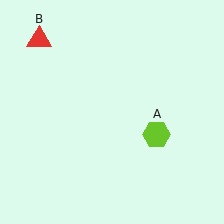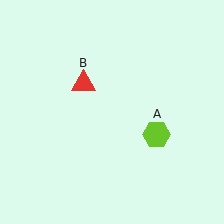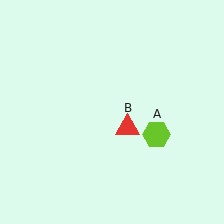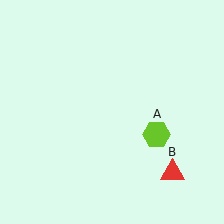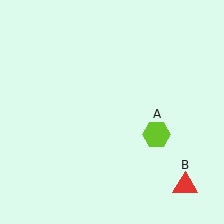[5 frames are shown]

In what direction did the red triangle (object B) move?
The red triangle (object B) moved down and to the right.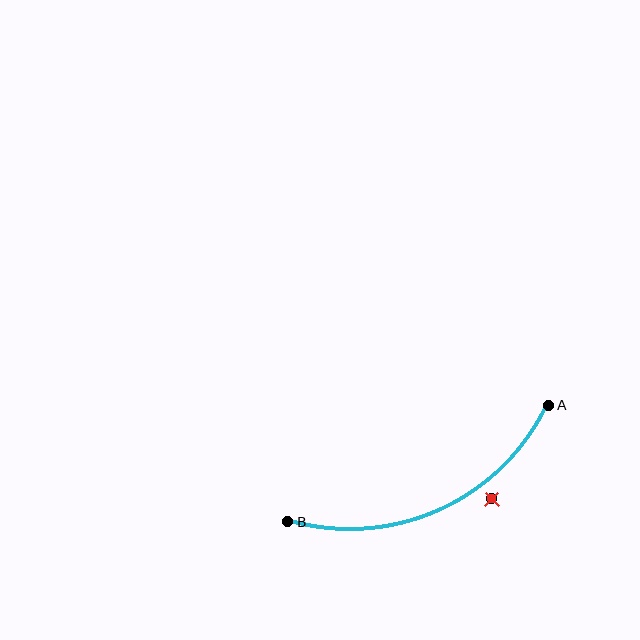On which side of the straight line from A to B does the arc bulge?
The arc bulges below the straight line connecting A and B.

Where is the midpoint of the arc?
The arc midpoint is the point on the curve farthest from the straight line joining A and B. It sits below that line.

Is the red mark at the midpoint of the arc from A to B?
No — the red mark does not lie on the arc at all. It sits slightly outside the curve.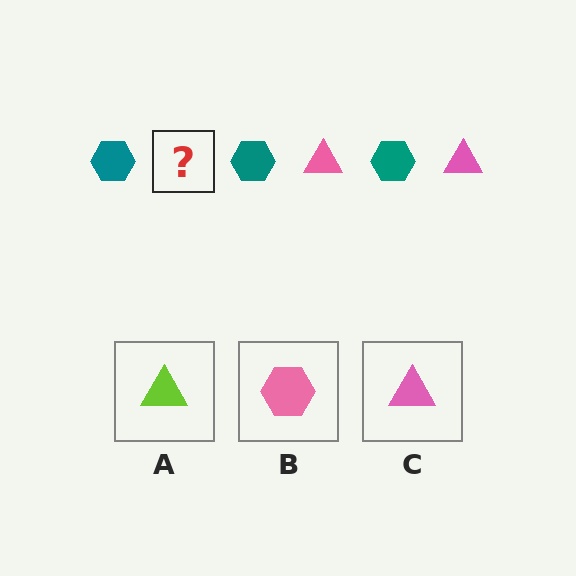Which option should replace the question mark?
Option C.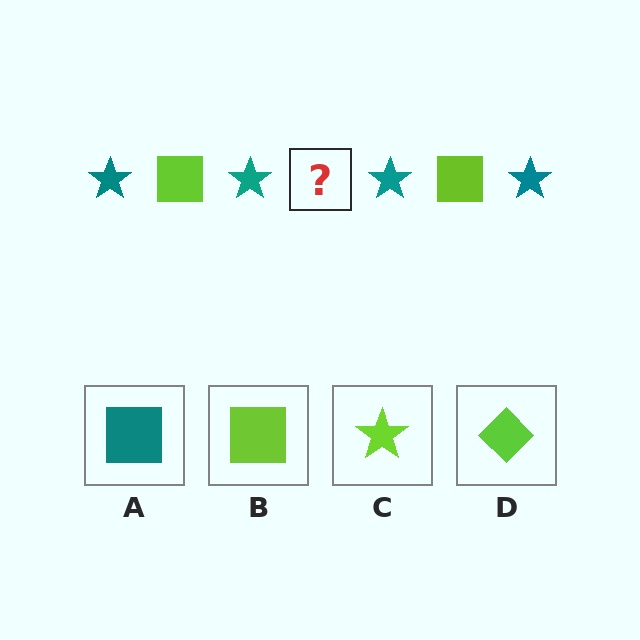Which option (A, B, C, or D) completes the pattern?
B.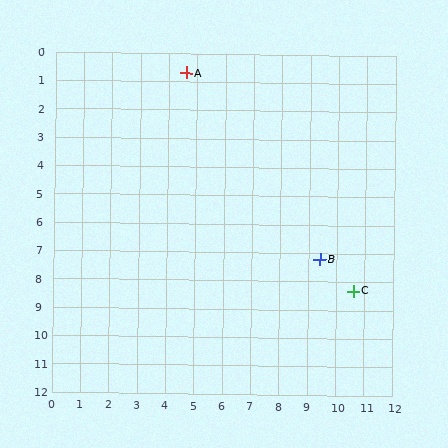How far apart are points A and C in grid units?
Points A and C are about 9.7 grid units apart.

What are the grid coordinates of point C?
Point C is at approximately (10.6, 8.3).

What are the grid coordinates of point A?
Point A is at approximately (4.6, 0.7).